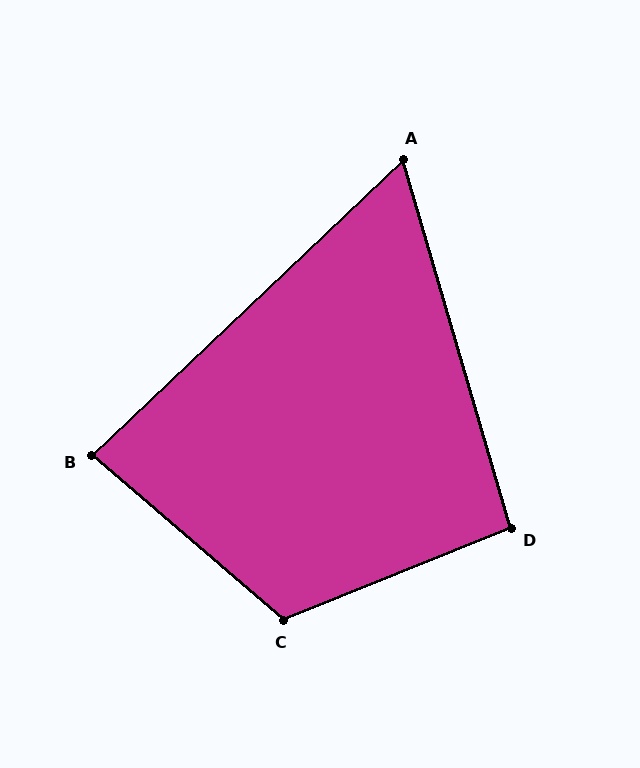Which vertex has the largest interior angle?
C, at approximately 117 degrees.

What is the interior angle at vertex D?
Approximately 96 degrees (obtuse).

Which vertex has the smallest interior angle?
A, at approximately 63 degrees.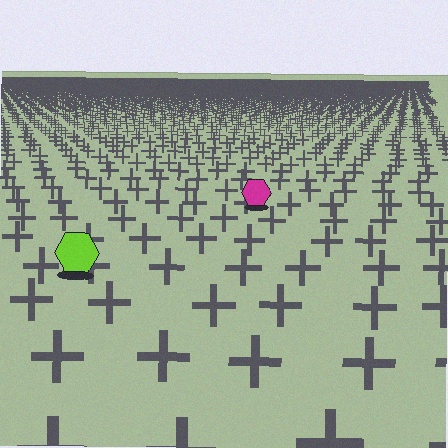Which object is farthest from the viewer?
The magenta hexagon is farthest from the viewer. It appears smaller and the ground texture around it is denser.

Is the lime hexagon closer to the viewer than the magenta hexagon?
Yes. The lime hexagon is closer — you can tell from the texture gradient: the ground texture is coarser near it.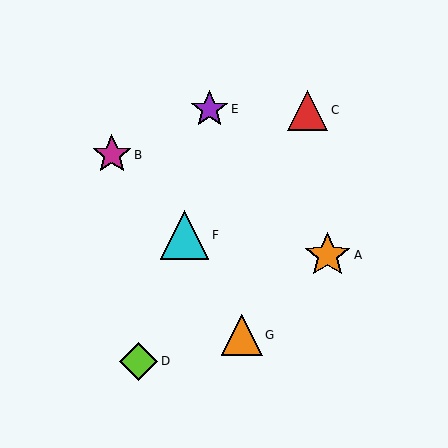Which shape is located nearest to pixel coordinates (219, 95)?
The purple star (labeled E) at (209, 109) is nearest to that location.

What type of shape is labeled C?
Shape C is a red triangle.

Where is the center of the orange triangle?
The center of the orange triangle is at (242, 335).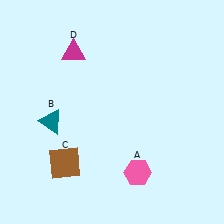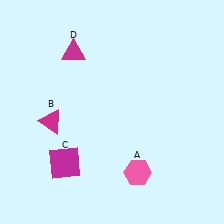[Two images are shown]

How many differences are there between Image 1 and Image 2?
There are 2 differences between the two images.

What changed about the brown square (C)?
In Image 1, C is brown. In Image 2, it changed to magenta.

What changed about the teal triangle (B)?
In Image 1, B is teal. In Image 2, it changed to magenta.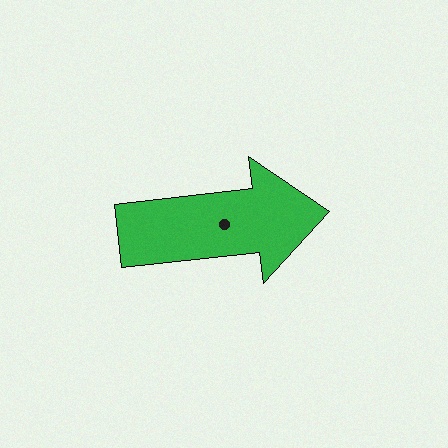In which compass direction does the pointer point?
East.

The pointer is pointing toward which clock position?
Roughly 3 o'clock.